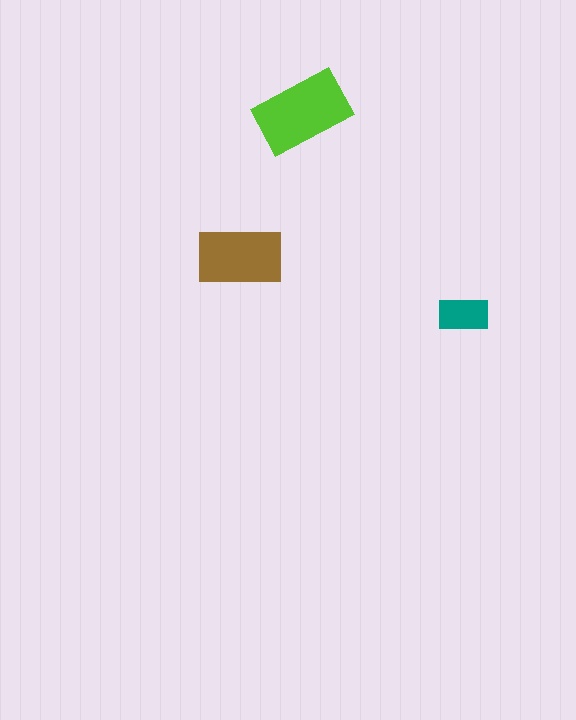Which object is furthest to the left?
The brown rectangle is leftmost.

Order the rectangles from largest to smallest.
the lime one, the brown one, the teal one.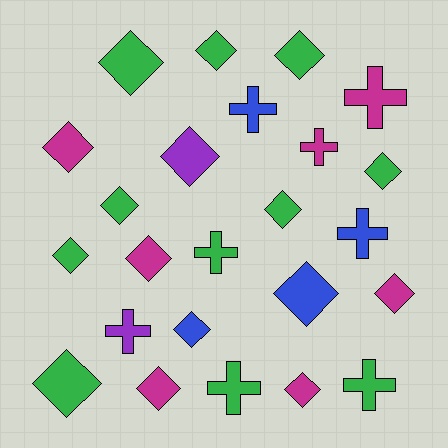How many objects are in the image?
There are 24 objects.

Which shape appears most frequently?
Diamond, with 16 objects.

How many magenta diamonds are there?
There are 5 magenta diamonds.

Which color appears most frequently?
Green, with 11 objects.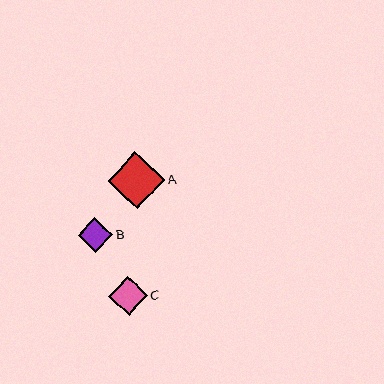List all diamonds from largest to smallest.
From largest to smallest: A, C, B.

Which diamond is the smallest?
Diamond B is the smallest with a size of approximately 35 pixels.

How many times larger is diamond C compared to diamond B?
Diamond C is approximately 1.1 times the size of diamond B.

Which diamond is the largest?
Diamond A is the largest with a size of approximately 57 pixels.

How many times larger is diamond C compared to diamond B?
Diamond C is approximately 1.1 times the size of diamond B.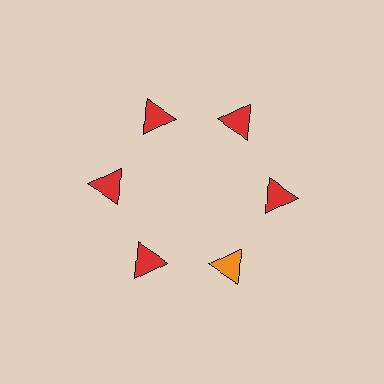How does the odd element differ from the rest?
It has a different color: orange instead of red.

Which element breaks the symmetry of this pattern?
The orange triangle at roughly the 5 o'clock position breaks the symmetry. All other shapes are red triangles.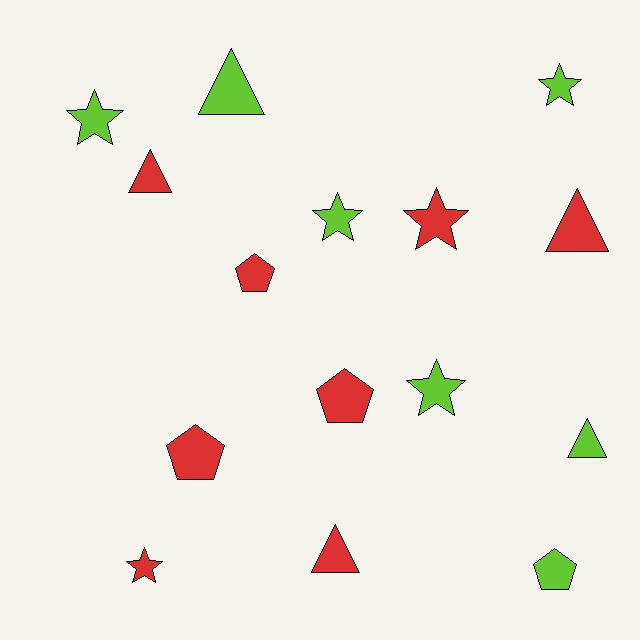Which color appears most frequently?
Red, with 8 objects.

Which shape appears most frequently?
Star, with 6 objects.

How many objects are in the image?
There are 15 objects.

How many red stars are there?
There are 2 red stars.